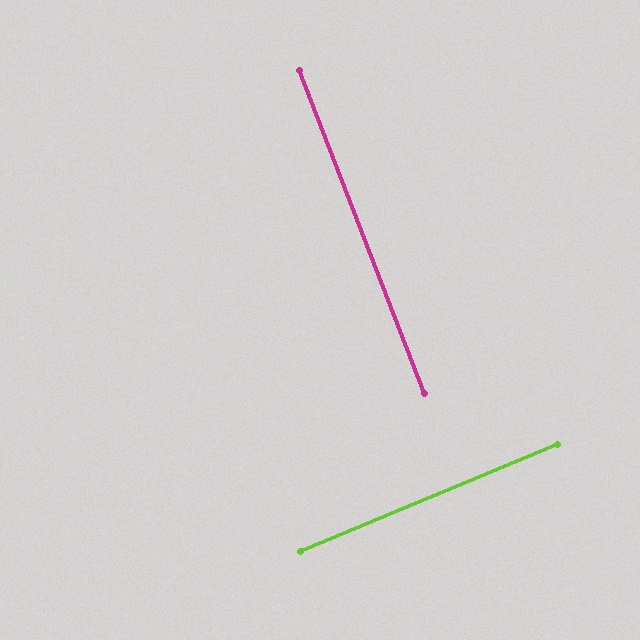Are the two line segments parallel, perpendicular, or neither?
Perpendicular — they meet at approximately 88°.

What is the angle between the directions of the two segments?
Approximately 88 degrees.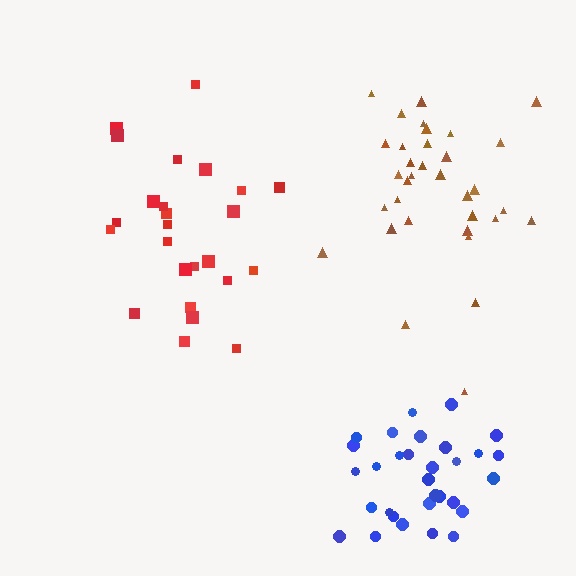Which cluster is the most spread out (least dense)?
Red.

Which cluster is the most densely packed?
Blue.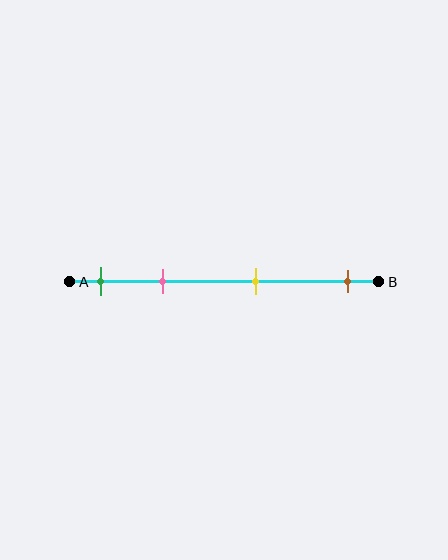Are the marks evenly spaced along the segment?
No, the marks are not evenly spaced.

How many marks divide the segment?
There are 4 marks dividing the segment.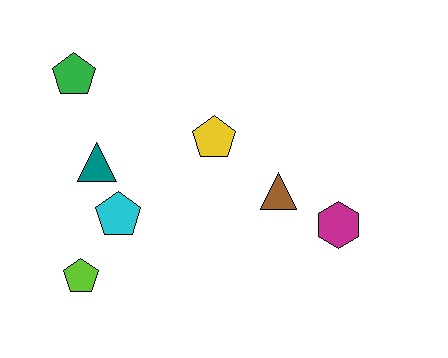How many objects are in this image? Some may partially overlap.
There are 7 objects.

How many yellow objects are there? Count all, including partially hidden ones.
There is 1 yellow object.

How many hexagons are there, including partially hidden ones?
There is 1 hexagon.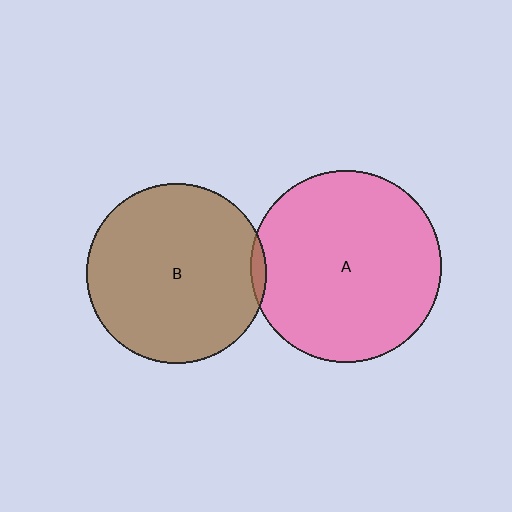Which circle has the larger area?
Circle A (pink).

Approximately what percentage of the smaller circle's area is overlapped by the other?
Approximately 5%.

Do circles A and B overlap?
Yes.